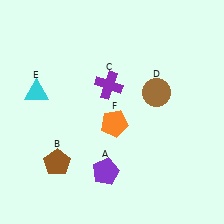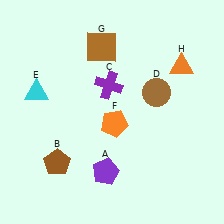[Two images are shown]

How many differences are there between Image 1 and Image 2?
There are 2 differences between the two images.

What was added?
A brown square (G), an orange triangle (H) were added in Image 2.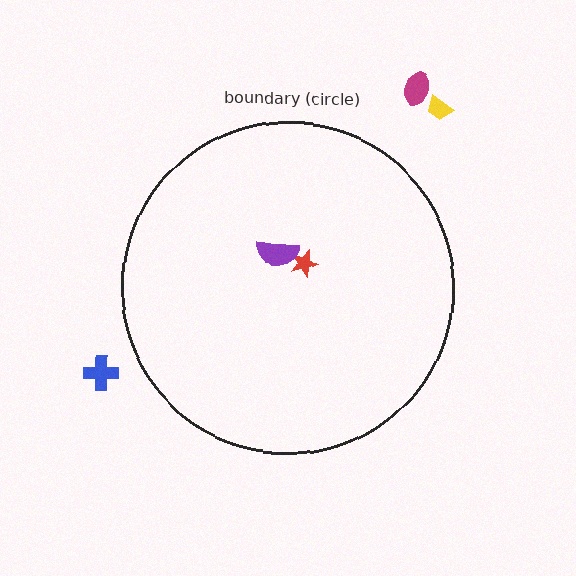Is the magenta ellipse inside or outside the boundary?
Outside.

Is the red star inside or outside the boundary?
Inside.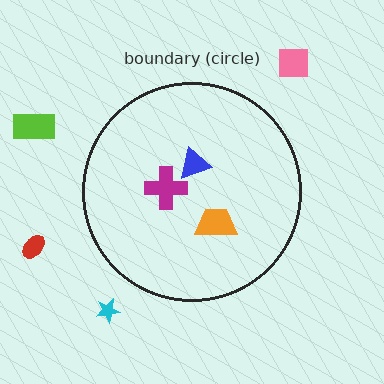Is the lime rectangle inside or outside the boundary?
Outside.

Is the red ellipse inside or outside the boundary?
Outside.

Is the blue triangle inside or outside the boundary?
Inside.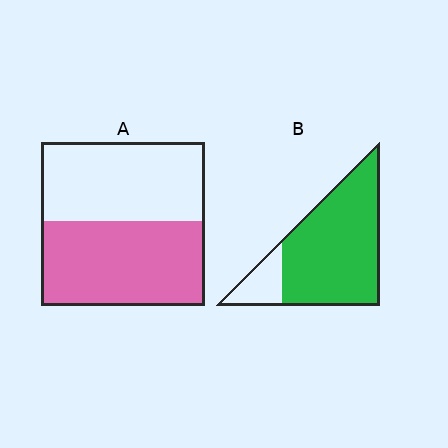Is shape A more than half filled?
Roughly half.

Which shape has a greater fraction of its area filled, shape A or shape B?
Shape B.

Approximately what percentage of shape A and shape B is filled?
A is approximately 50% and B is approximately 85%.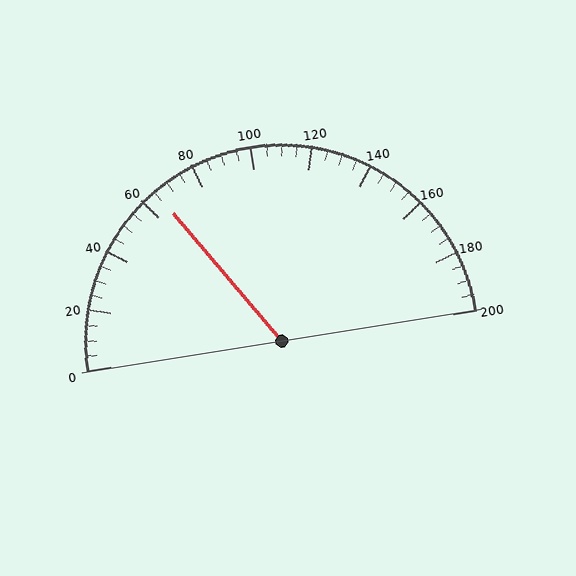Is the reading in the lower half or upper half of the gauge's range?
The reading is in the lower half of the range (0 to 200).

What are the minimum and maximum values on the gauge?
The gauge ranges from 0 to 200.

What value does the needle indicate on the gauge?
The needle indicates approximately 65.